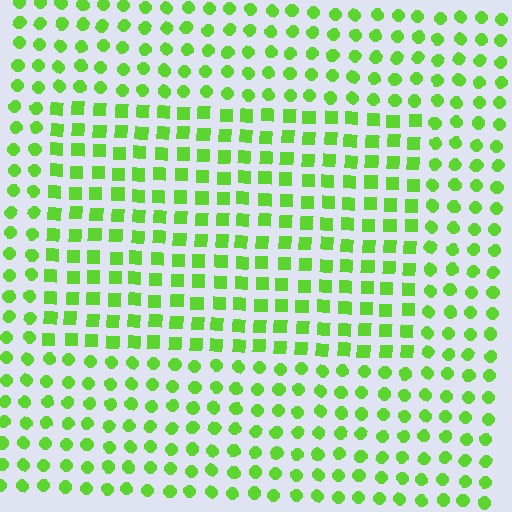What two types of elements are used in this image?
The image uses squares inside the rectangle region and circles outside it.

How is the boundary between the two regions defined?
The boundary is defined by a change in element shape: squares inside vs. circles outside. All elements share the same color and spacing.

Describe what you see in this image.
The image is filled with small lime elements arranged in a uniform grid. A rectangle-shaped region contains squares, while the surrounding area contains circles. The boundary is defined purely by the change in element shape.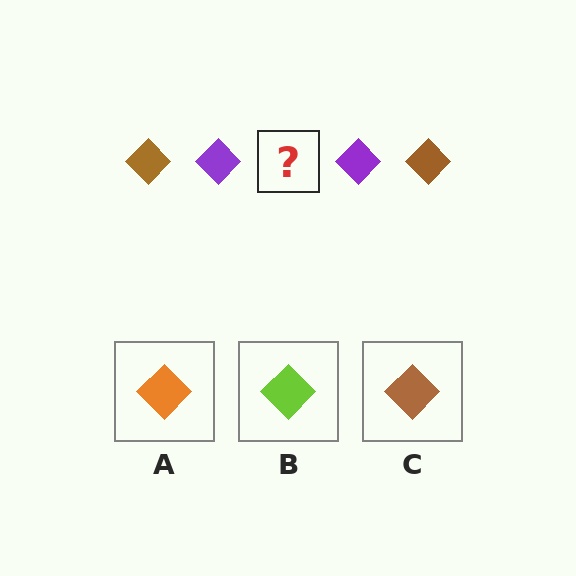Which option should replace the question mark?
Option C.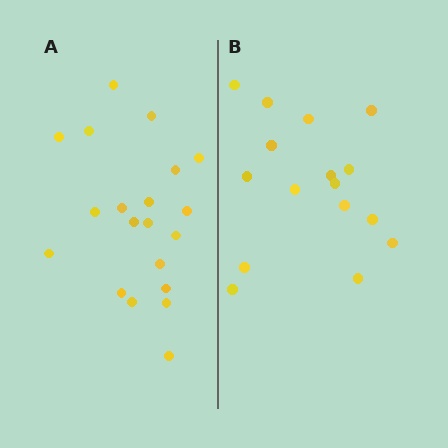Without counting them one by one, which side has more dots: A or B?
Region A (the left region) has more dots.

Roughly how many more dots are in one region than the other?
Region A has about 4 more dots than region B.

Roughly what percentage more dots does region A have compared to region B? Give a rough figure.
About 25% more.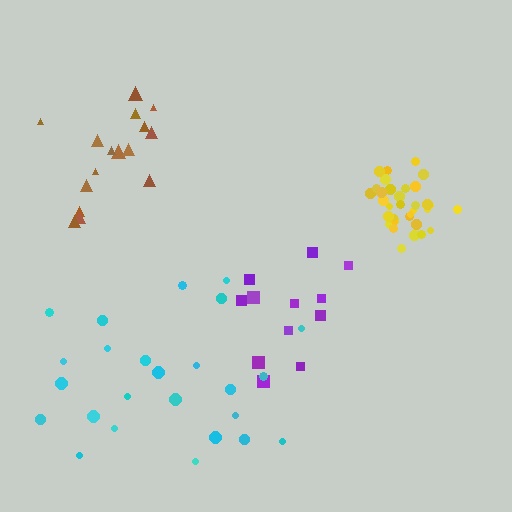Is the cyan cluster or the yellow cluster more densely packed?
Yellow.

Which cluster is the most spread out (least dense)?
Cyan.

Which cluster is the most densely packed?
Yellow.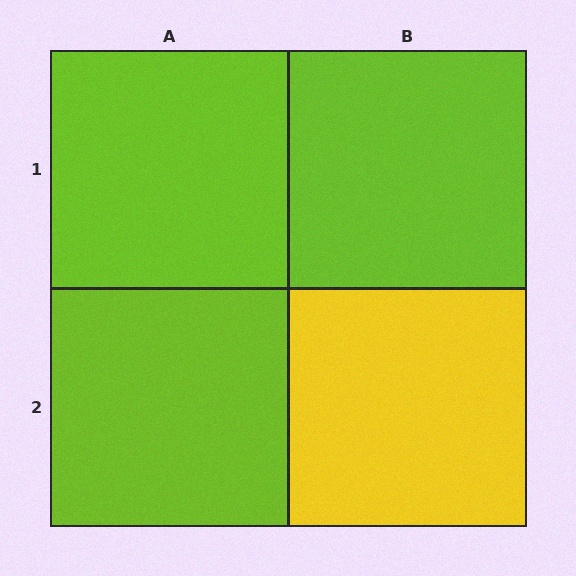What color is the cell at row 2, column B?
Yellow.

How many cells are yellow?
1 cell is yellow.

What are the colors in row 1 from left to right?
Lime, lime.